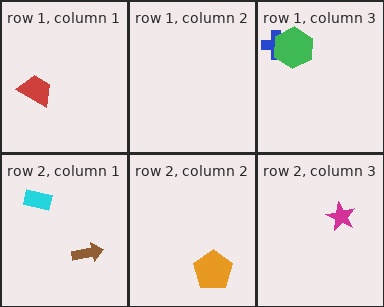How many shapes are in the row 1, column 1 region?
1.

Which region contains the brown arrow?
The row 2, column 1 region.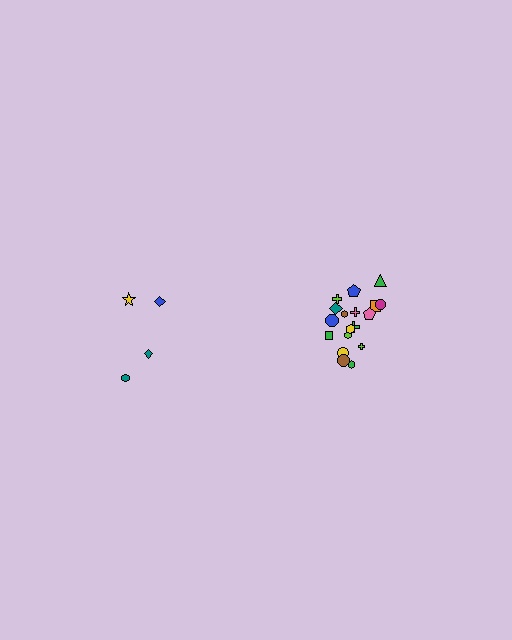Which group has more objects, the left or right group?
The right group.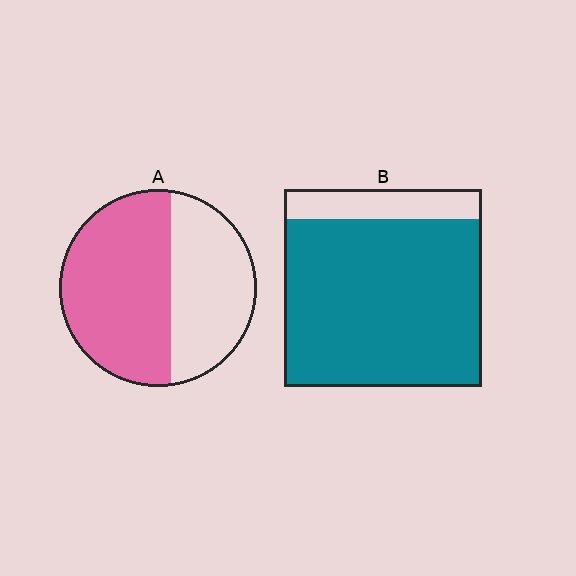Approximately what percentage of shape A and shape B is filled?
A is approximately 60% and B is approximately 85%.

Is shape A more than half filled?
Yes.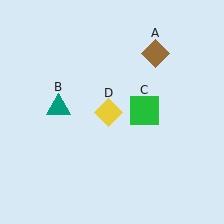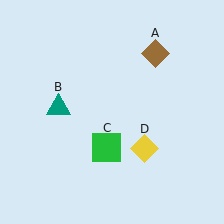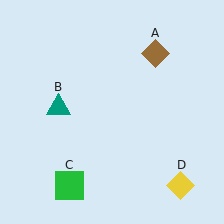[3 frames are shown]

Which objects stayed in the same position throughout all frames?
Brown diamond (object A) and teal triangle (object B) remained stationary.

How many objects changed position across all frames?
2 objects changed position: green square (object C), yellow diamond (object D).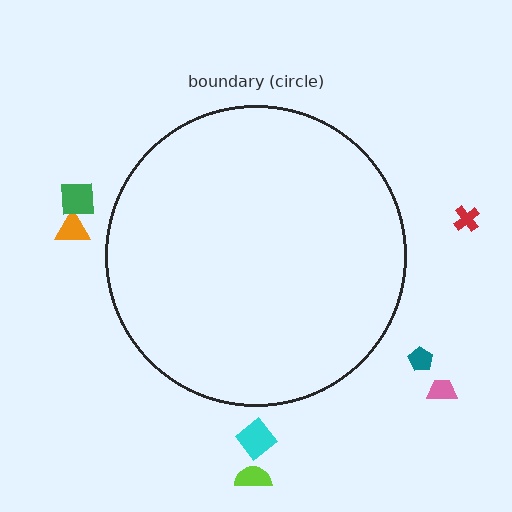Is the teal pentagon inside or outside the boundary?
Outside.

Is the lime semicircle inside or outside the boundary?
Outside.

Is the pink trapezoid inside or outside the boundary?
Outside.